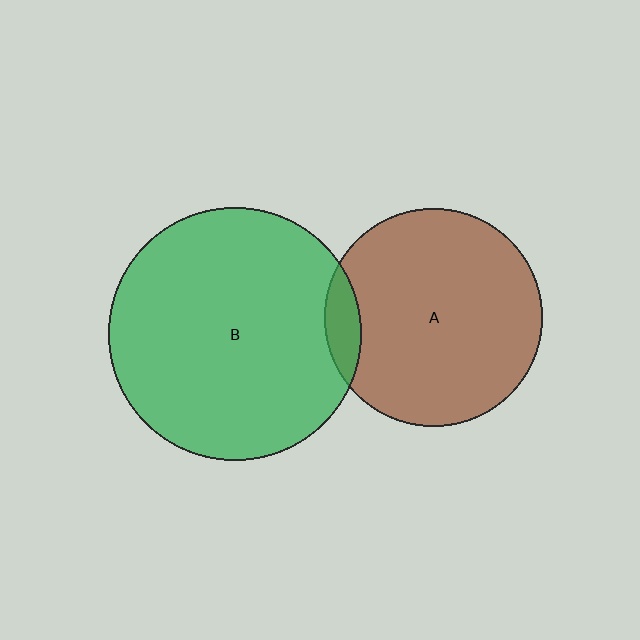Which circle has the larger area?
Circle B (green).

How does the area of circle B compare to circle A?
Approximately 1.4 times.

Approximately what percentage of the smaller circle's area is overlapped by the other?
Approximately 10%.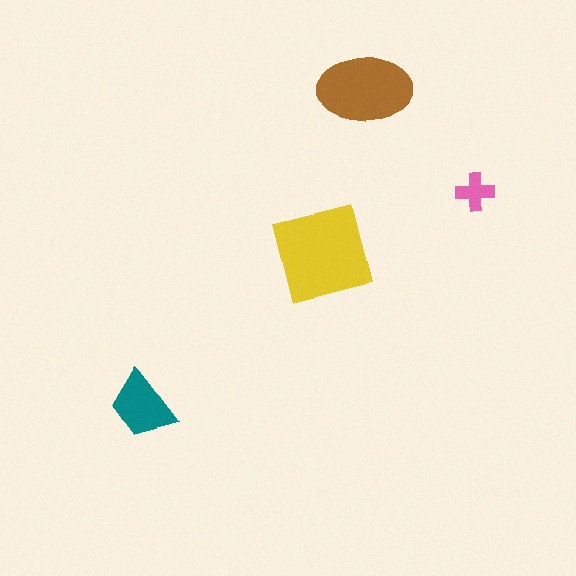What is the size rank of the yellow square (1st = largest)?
1st.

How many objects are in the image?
There are 4 objects in the image.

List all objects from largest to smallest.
The yellow square, the brown ellipse, the teal trapezoid, the pink cross.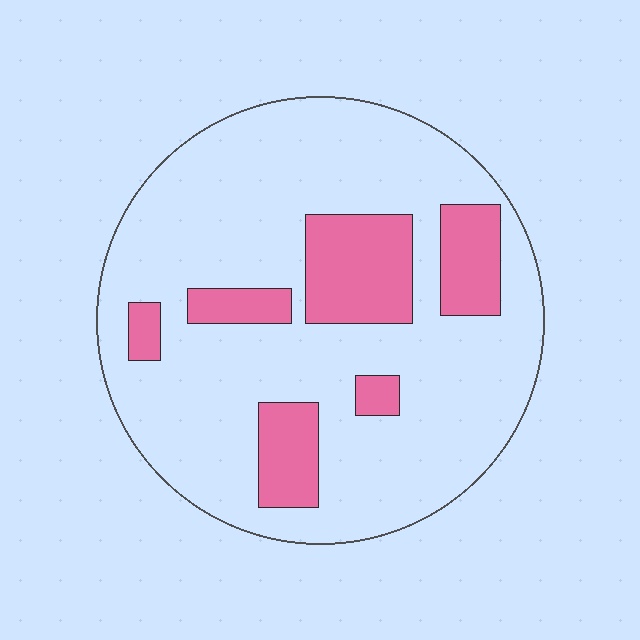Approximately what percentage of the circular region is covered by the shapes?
Approximately 20%.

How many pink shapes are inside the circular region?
6.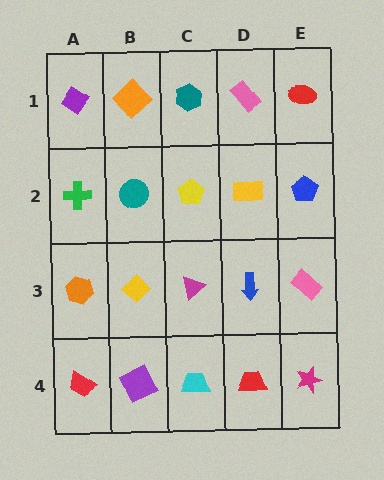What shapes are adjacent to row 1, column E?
A blue pentagon (row 2, column E), a pink rectangle (row 1, column D).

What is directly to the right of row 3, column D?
A pink rectangle.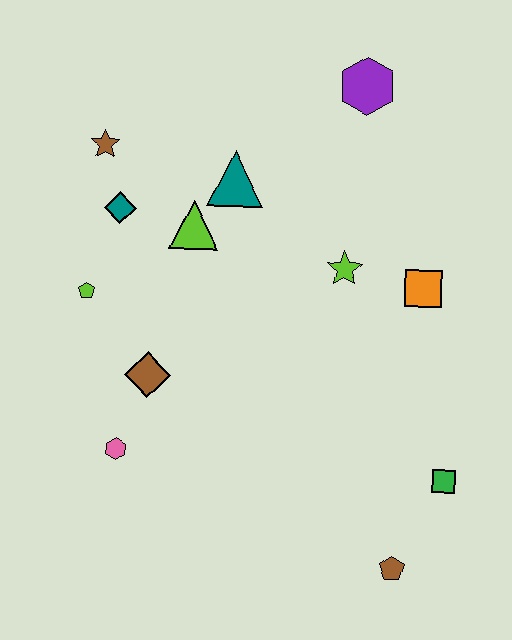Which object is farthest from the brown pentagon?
The brown star is farthest from the brown pentagon.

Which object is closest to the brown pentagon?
The green square is closest to the brown pentagon.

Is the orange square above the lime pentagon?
Yes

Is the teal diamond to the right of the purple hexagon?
No